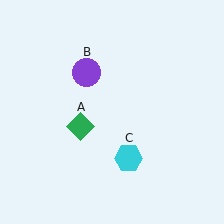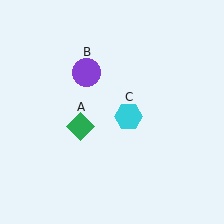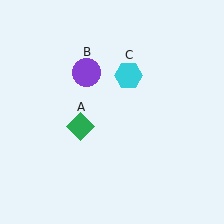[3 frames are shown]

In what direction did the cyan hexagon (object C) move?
The cyan hexagon (object C) moved up.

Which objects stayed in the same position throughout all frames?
Green diamond (object A) and purple circle (object B) remained stationary.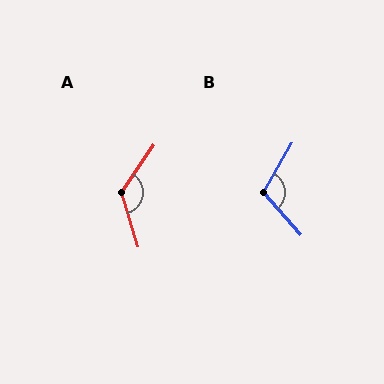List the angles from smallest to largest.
B (108°), A (129°).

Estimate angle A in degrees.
Approximately 129 degrees.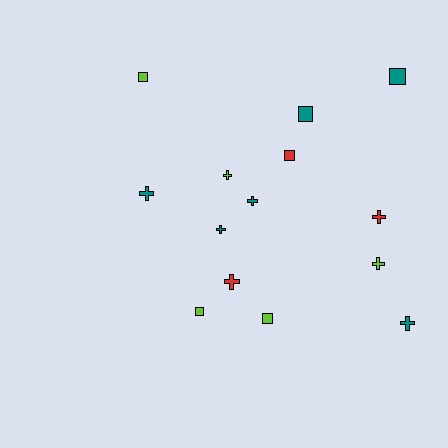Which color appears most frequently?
Teal, with 6 objects.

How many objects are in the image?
There are 14 objects.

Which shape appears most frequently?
Cross, with 8 objects.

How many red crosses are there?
There are 2 red crosses.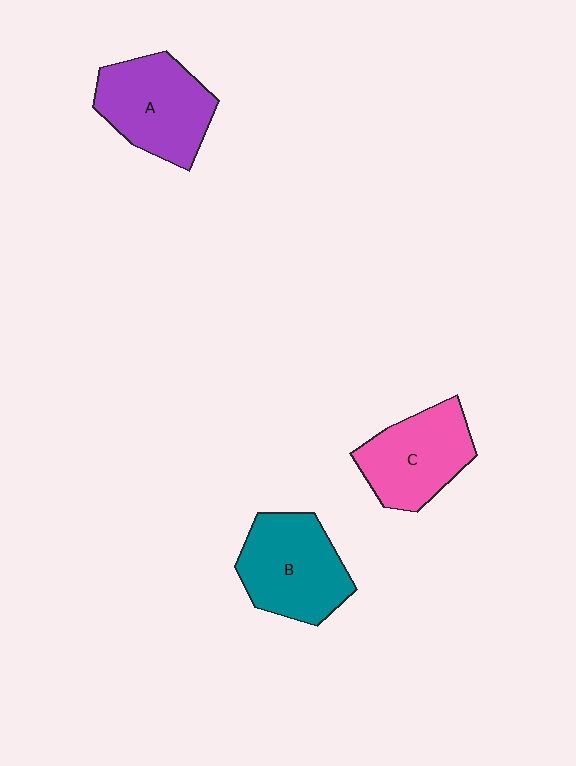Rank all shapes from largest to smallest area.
From largest to smallest: A (purple), B (teal), C (pink).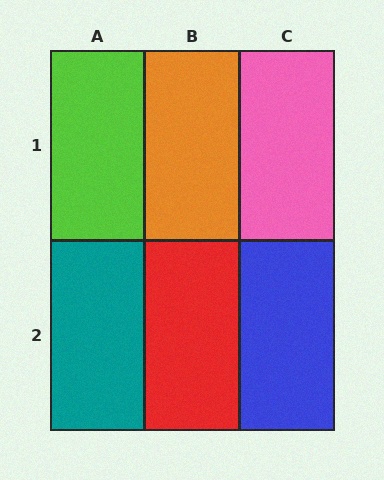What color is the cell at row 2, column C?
Blue.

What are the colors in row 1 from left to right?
Lime, orange, pink.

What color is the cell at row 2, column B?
Red.